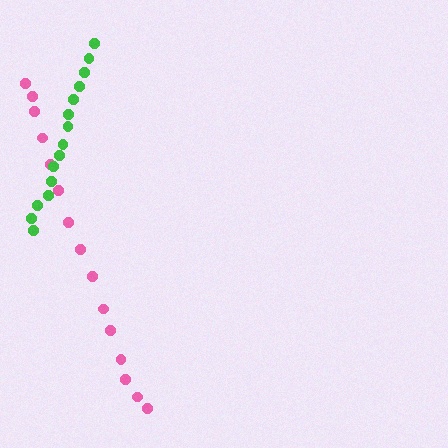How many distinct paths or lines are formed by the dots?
There are 2 distinct paths.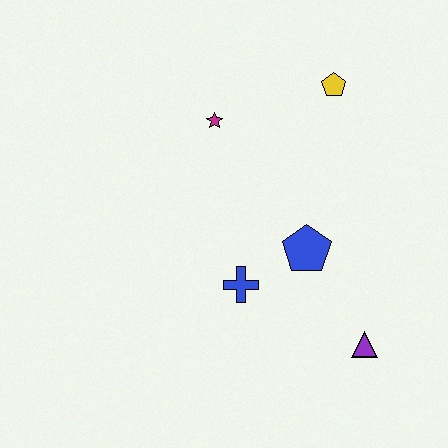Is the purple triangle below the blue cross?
Yes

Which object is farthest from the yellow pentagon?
The purple triangle is farthest from the yellow pentagon.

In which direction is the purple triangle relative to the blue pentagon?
The purple triangle is below the blue pentagon.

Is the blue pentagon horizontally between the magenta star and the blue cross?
No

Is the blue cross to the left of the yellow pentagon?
Yes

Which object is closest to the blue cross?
The blue pentagon is closest to the blue cross.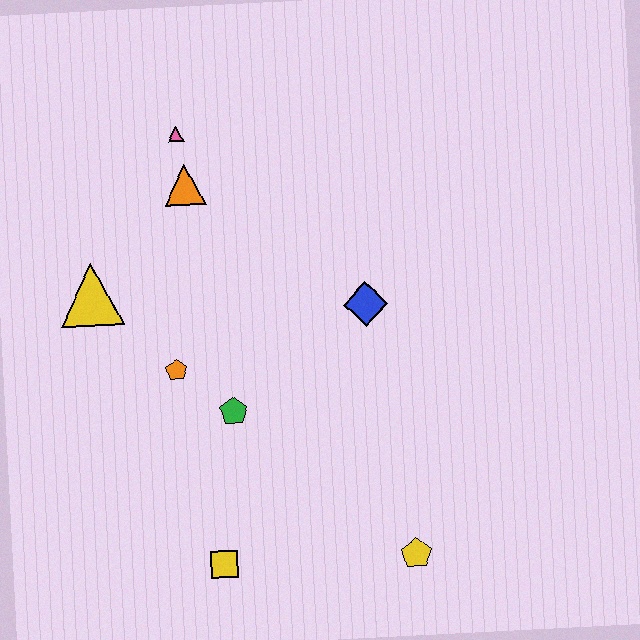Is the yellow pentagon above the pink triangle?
No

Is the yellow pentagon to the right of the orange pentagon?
Yes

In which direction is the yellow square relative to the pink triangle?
The yellow square is below the pink triangle.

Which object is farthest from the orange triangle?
The yellow pentagon is farthest from the orange triangle.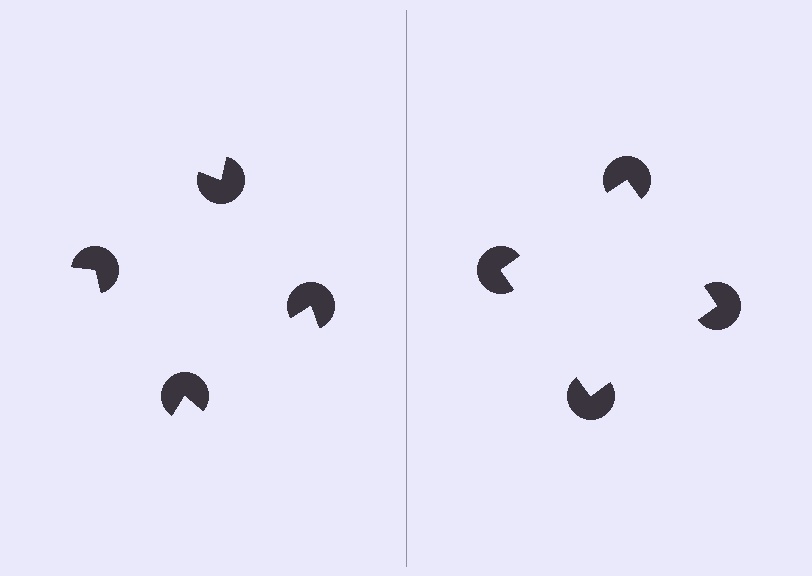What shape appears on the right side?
An illusory square.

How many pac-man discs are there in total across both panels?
8 — 4 on each side.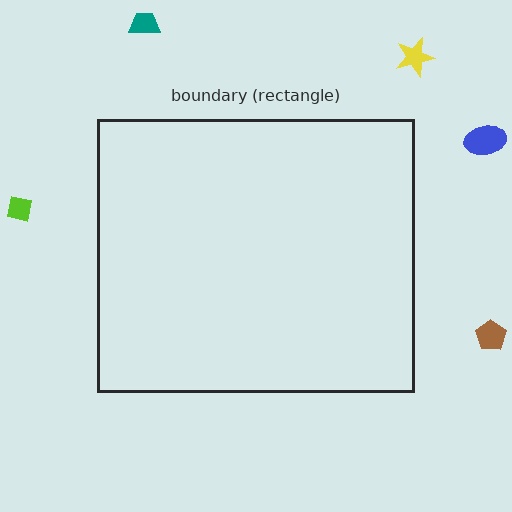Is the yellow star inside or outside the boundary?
Outside.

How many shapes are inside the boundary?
0 inside, 5 outside.